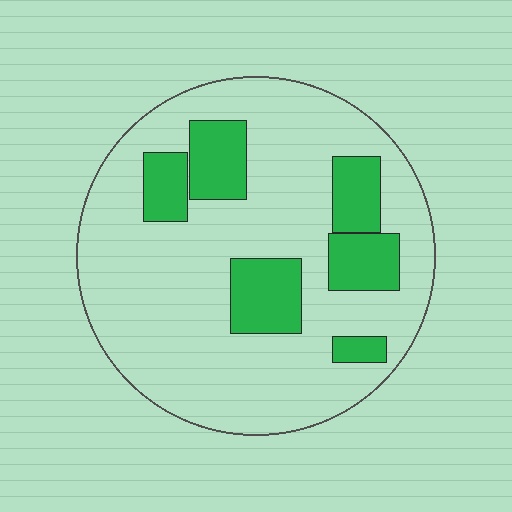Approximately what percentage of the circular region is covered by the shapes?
Approximately 20%.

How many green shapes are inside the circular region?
6.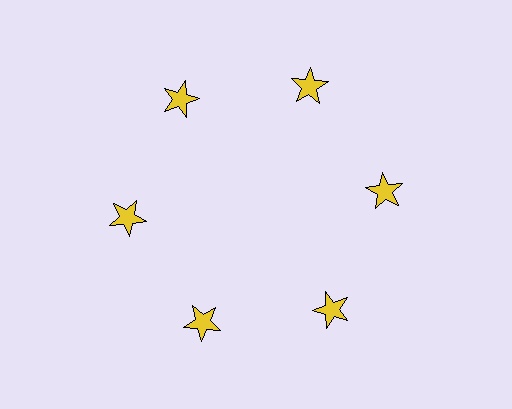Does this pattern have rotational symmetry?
Yes, this pattern has 6-fold rotational symmetry. It looks the same after rotating 60 degrees around the center.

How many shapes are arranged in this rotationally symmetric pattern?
There are 6 shapes, arranged in 6 groups of 1.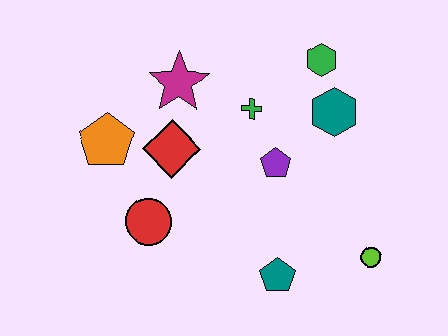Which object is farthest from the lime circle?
The orange pentagon is farthest from the lime circle.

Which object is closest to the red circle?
The red diamond is closest to the red circle.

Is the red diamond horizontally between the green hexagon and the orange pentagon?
Yes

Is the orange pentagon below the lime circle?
No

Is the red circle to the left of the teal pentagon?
Yes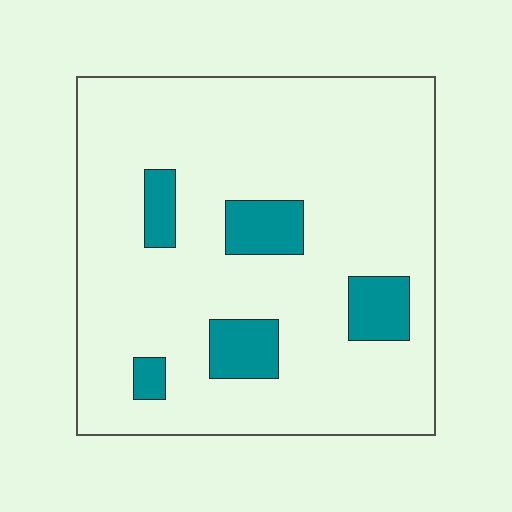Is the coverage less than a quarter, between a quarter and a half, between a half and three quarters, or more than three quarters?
Less than a quarter.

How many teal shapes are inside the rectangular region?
5.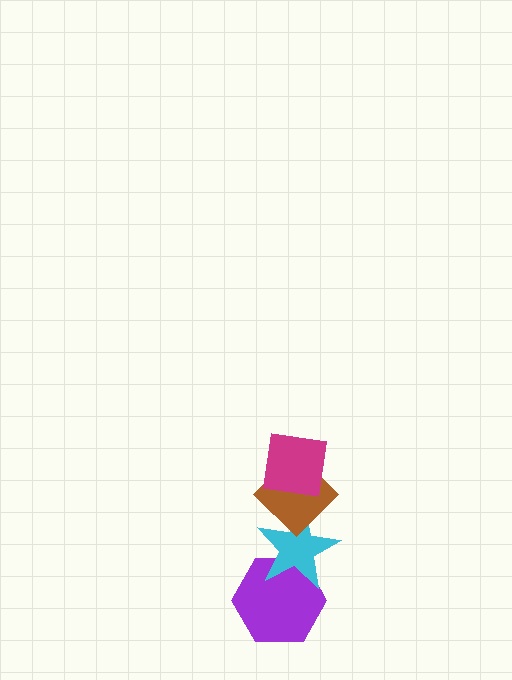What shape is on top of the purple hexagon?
The cyan star is on top of the purple hexagon.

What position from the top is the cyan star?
The cyan star is 3rd from the top.